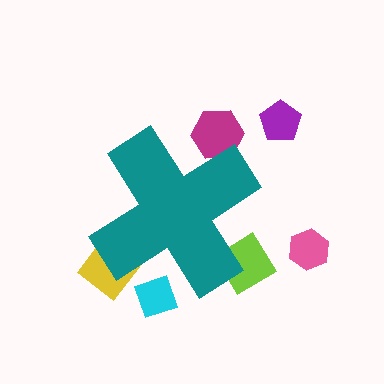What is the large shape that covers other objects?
A teal cross.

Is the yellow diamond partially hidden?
Yes, the yellow diamond is partially hidden behind the teal cross.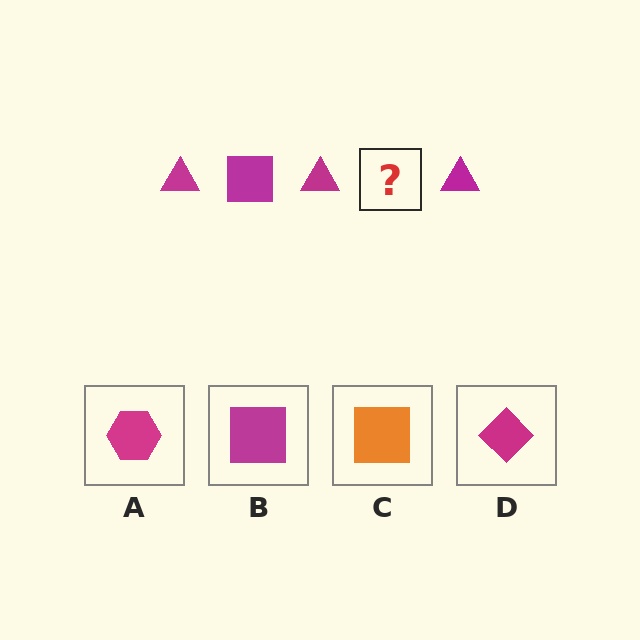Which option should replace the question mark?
Option B.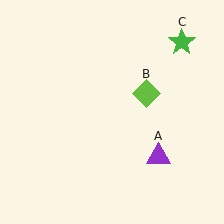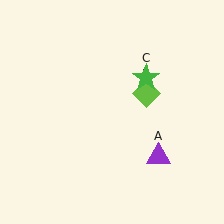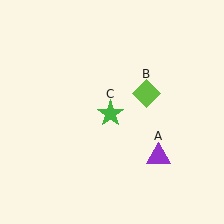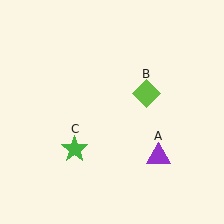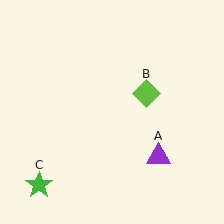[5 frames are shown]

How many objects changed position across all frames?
1 object changed position: green star (object C).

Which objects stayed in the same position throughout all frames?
Purple triangle (object A) and lime diamond (object B) remained stationary.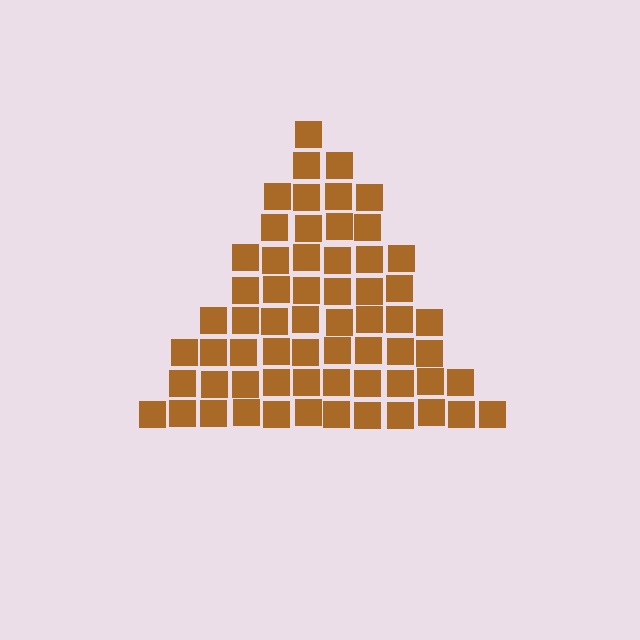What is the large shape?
The large shape is a triangle.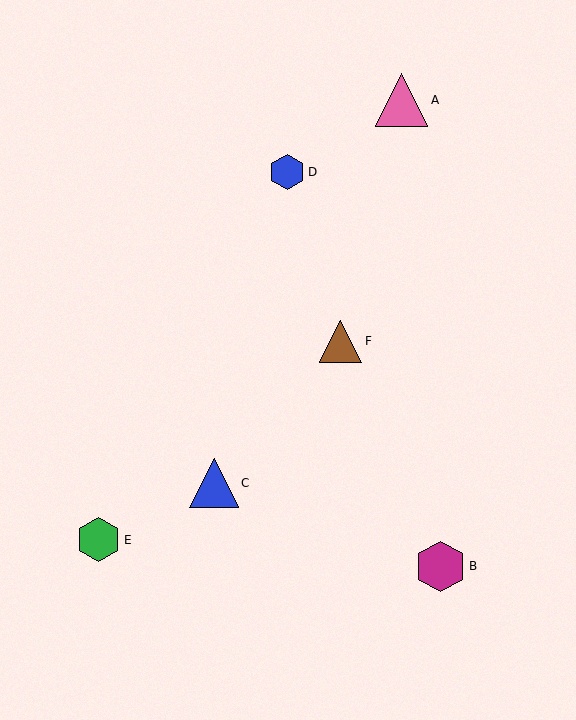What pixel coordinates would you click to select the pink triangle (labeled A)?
Click at (401, 100) to select the pink triangle A.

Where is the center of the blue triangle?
The center of the blue triangle is at (214, 483).